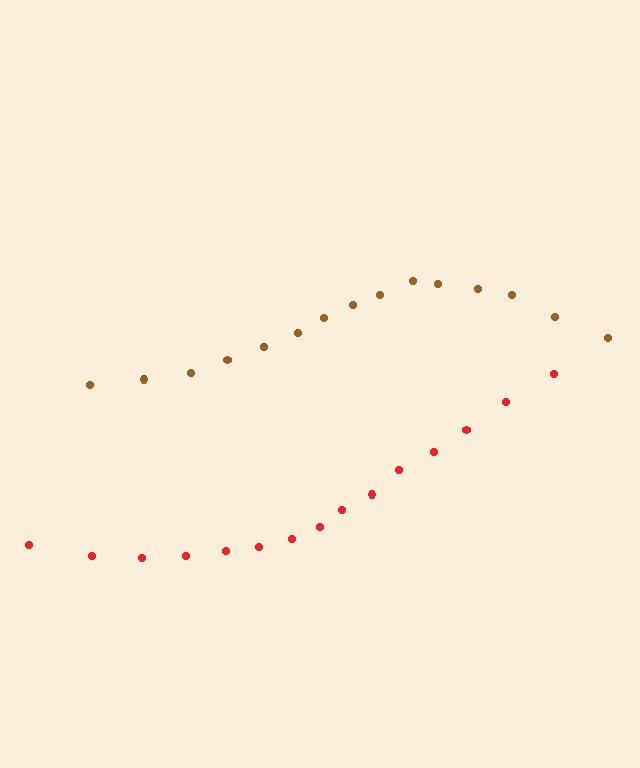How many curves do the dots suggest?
There are 2 distinct paths.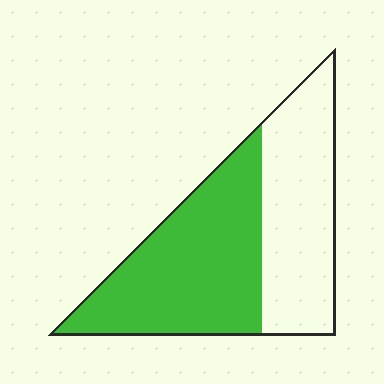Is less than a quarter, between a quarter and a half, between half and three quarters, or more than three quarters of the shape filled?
Between half and three quarters.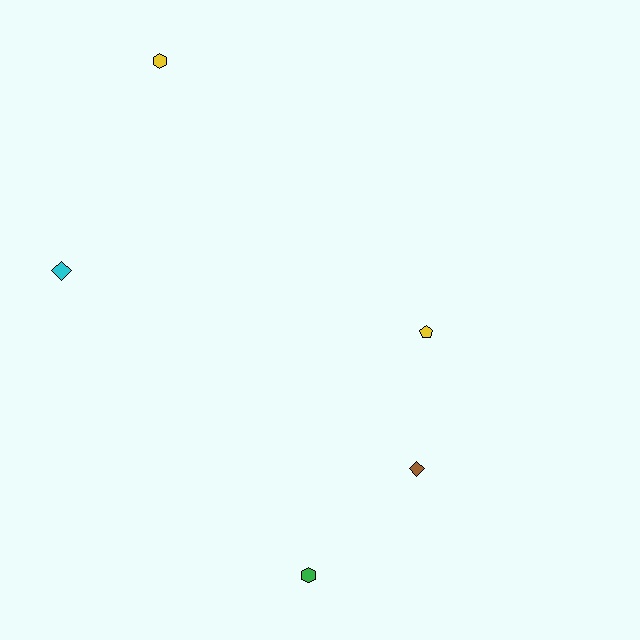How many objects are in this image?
There are 5 objects.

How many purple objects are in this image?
There are no purple objects.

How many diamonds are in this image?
There are 2 diamonds.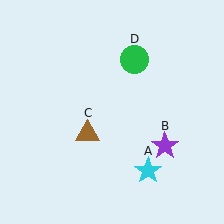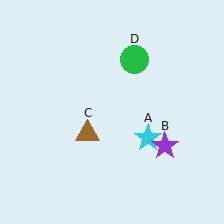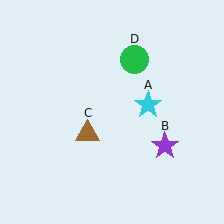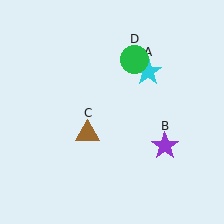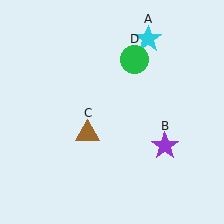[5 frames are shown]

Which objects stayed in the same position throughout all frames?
Purple star (object B) and brown triangle (object C) and green circle (object D) remained stationary.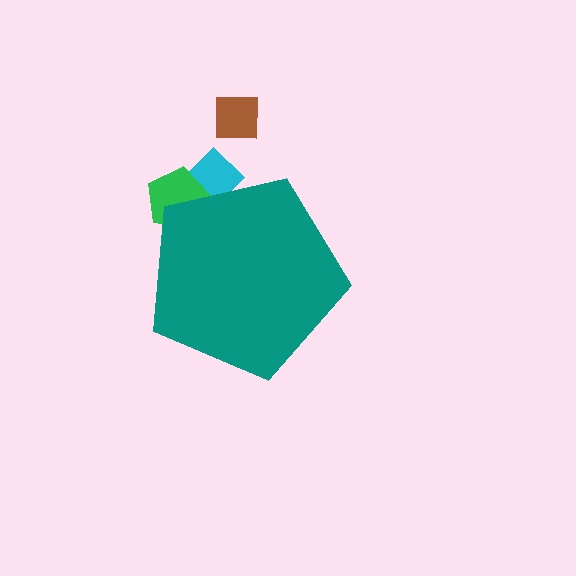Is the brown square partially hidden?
No, the brown square is fully visible.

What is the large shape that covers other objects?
A teal pentagon.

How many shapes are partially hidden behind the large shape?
2 shapes are partially hidden.